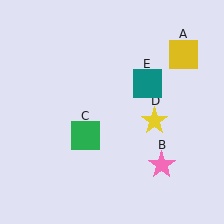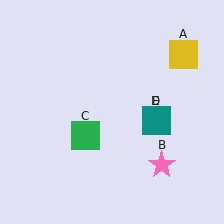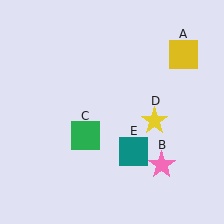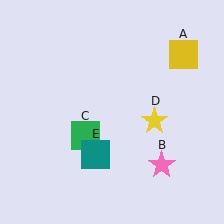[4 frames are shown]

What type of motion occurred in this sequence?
The teal square (object E) rotated clockwise around the center of the scene.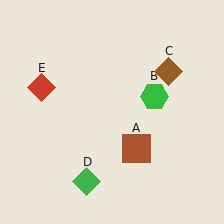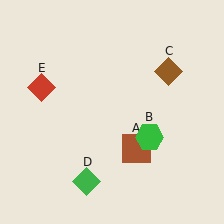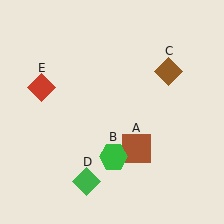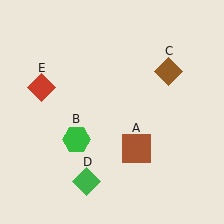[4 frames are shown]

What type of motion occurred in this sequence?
The green hexagon (object B) rotated clockwise around the center of the scene.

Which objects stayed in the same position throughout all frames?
Brown square (object A) and brown diamond (object C) and green diamond (object D) and red diamond (object E) remained stationary.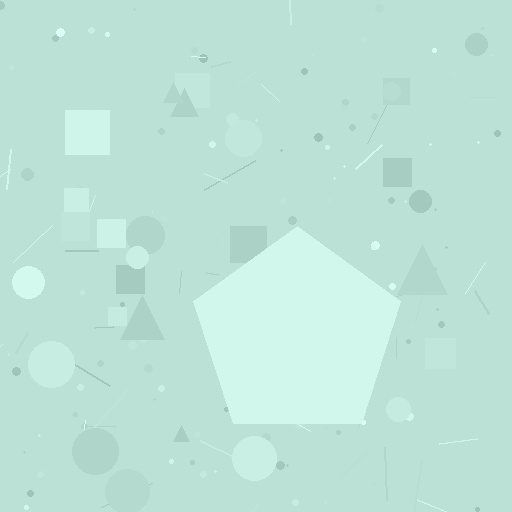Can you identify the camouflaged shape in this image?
The camouflaged shape is a pentagon.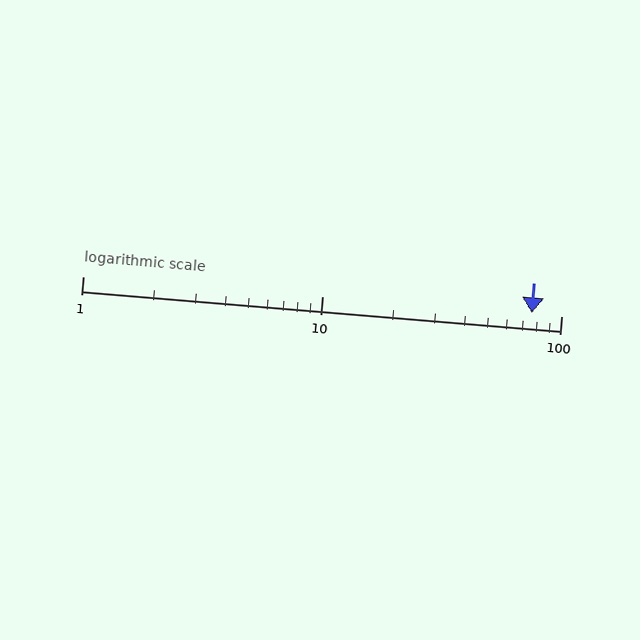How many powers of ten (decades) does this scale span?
The scale spans 2 decades, from 1 to 100.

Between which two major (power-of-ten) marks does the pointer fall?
The pointer is between 10 and 100.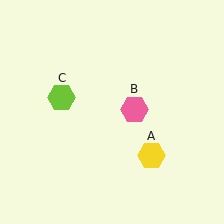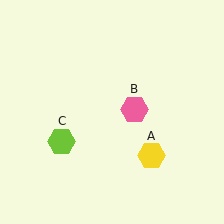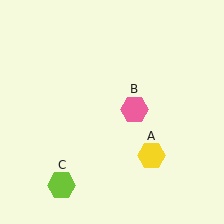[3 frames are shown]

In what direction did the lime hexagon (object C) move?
The lime hexagon (object C) moved down.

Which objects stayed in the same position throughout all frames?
Yellow hexagon (object A) and pink hexagon (object B) remained stationary.